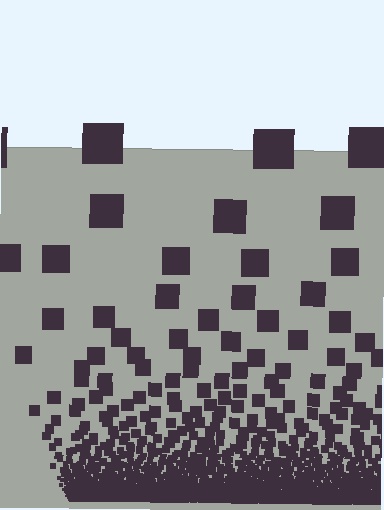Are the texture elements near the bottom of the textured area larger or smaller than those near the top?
Smaller. The gradient is inverted — elements near the bottom are smaller and denser.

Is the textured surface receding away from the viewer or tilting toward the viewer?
The surface appears to tilt toward the viewer. Texture elements get larger and sparser toward the top.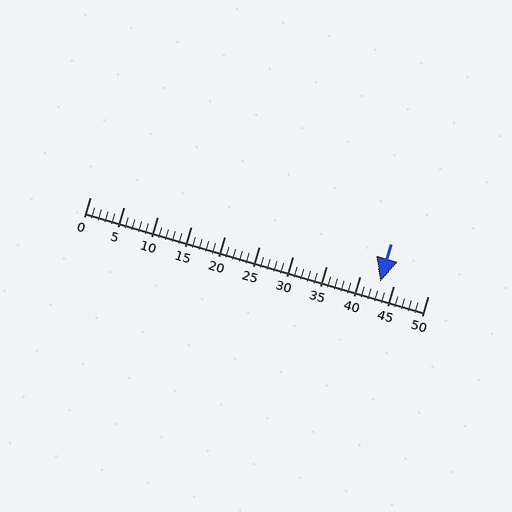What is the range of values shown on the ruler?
The ruler shows values from 0 to 50.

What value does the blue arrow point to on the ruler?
The blue arrow points to approximately 43.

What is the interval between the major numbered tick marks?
The major tick marks are spaced 5 units apart.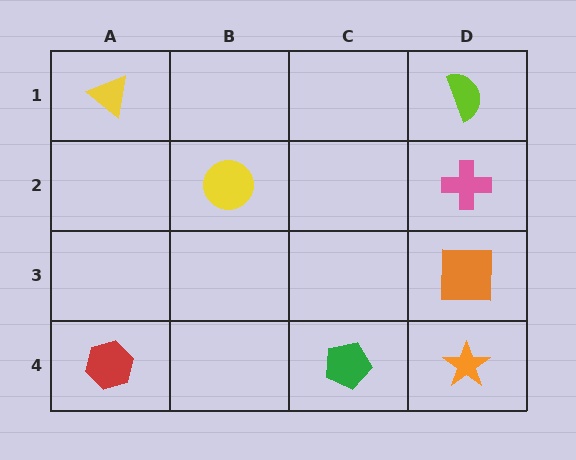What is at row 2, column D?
A pink cross.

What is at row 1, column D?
A lime semicircle.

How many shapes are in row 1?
2 shapes.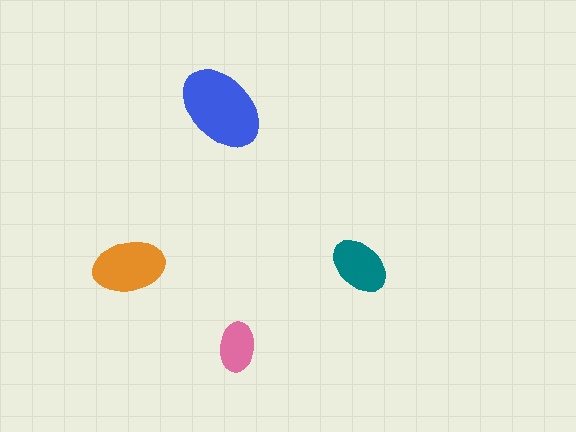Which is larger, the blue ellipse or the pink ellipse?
The blue one.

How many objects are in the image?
There are 4 objects in the image.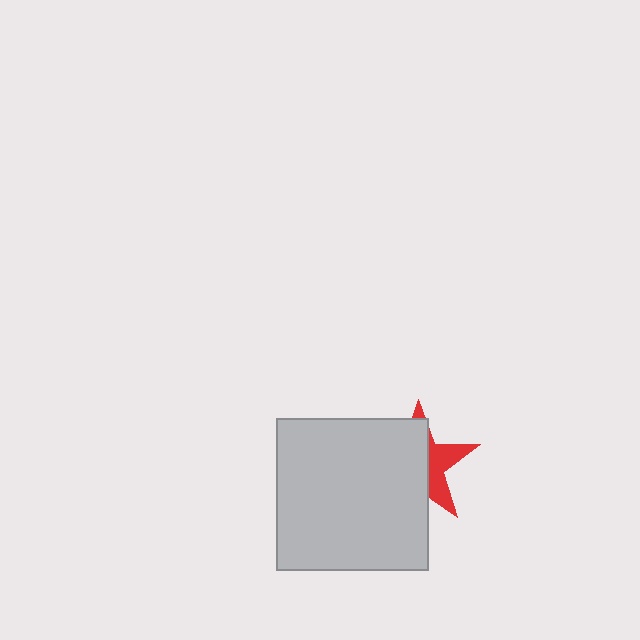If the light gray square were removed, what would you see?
You would see the complete red star.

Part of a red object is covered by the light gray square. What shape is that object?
It is a star.